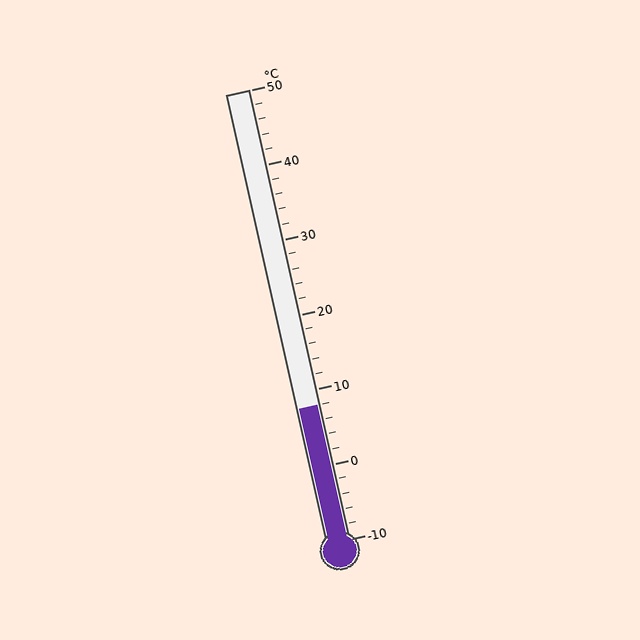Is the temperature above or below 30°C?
The temperature is below 30°C.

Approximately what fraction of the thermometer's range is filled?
The thermometer is filled to approximately 30% of its range.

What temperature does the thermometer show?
The thermometer shows approximately 8°C.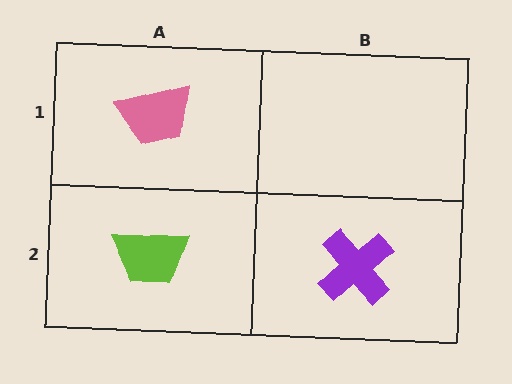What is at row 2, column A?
A lime trapezoid.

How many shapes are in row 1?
1 shape.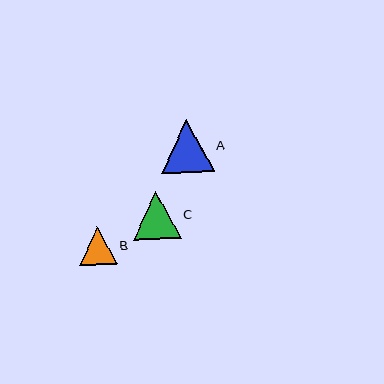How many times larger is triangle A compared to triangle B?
Triangle A is approximately 1.4 times the size of triangle B.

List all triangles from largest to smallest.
From largest to smallest: A, C, B.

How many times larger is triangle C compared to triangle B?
Triangle C is approximately 1.3 times the size of triangle B.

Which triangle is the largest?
Triangle A is the largest with a size of approximately 53 pixels.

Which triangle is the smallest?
Triangle B is the smallest with a size of approximately 38 pixels.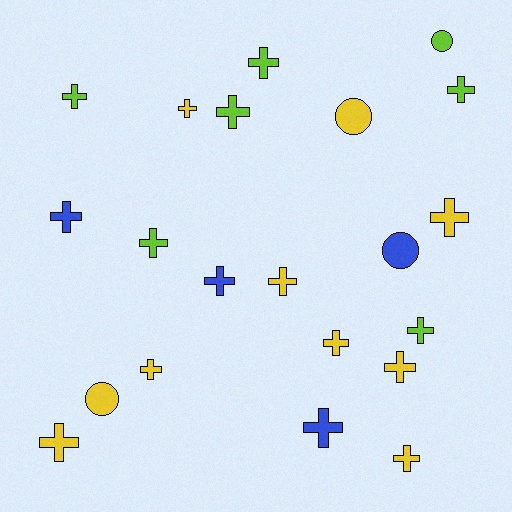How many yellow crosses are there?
There are 8 yellow crosses.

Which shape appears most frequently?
Cross, with 17 objects.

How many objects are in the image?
There are 21 objects.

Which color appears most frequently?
Yellow, with 10 objects.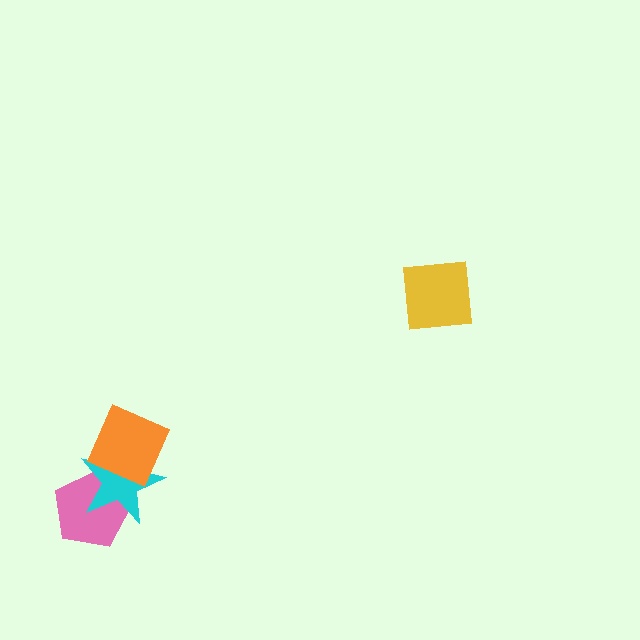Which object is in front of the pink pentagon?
The cyan star is in front of the pink pentagon.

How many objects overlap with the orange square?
1 object overlaps with the orange square.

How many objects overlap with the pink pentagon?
1 object overlaps with the pink pentagon.